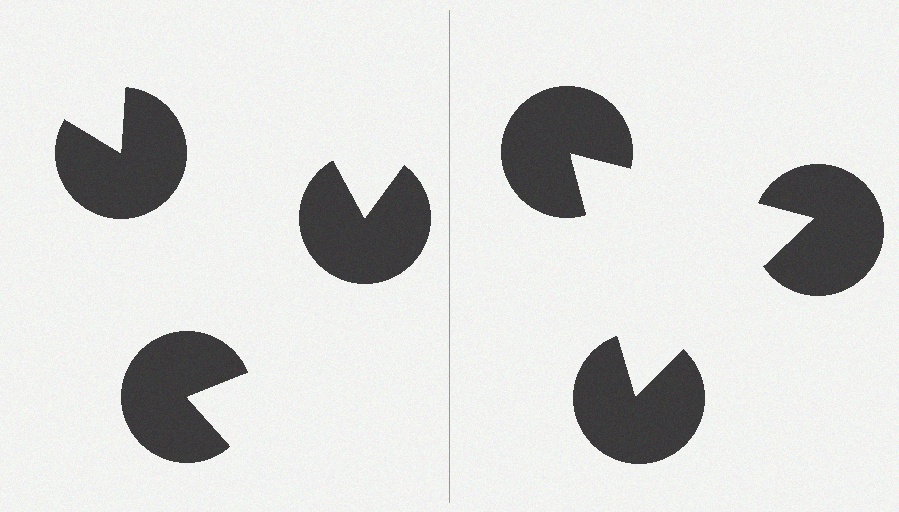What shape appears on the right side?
An illusory triangle.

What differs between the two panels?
The pac-man discs are positioned identically on both sides; only the wedge orientations differ. On the right they align to a triangle; on the left they are misaligned.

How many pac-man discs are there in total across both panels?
6 — 3 on each side.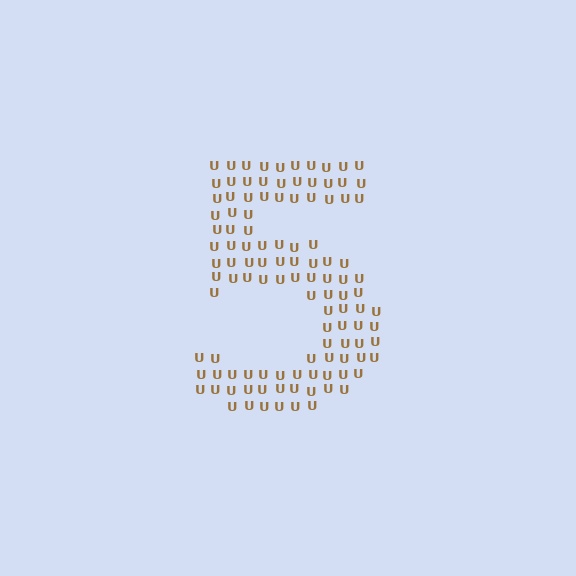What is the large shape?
The large shape is the digit 5.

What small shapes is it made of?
It is made of small letter U's.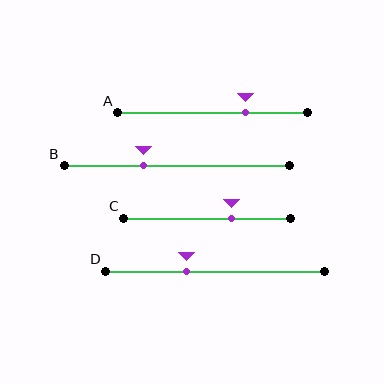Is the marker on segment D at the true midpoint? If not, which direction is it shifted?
No, the marker on segment D is shifted to the left by about 13% of the segment length.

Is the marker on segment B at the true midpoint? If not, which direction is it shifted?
No, the marker on segment B is shifted to the left by about 15% of the segment length.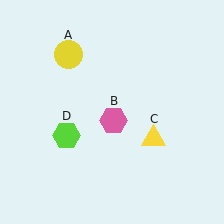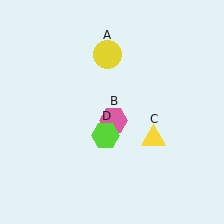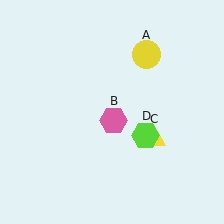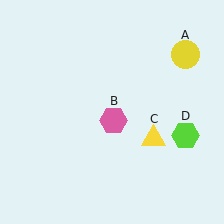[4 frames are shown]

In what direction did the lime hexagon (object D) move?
The lime hexagon (object D) moved right.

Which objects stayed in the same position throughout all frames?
Pink hexagon (object B) and yellow triangle (object C) remained stationary.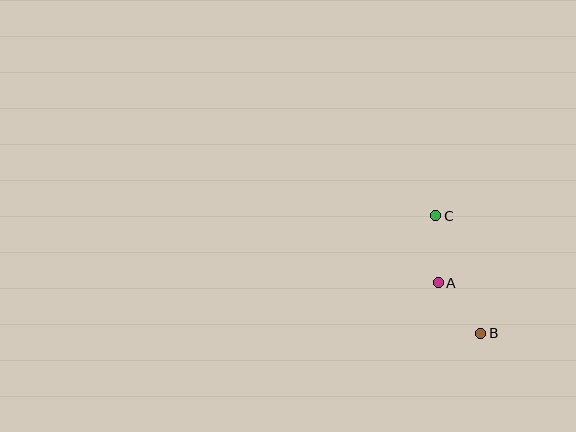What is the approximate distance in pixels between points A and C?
The distance between A and C is approximately 67 pixels.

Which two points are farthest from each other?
Points B and C are farthest from each other.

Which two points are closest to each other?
Points A and B are closest to each other.